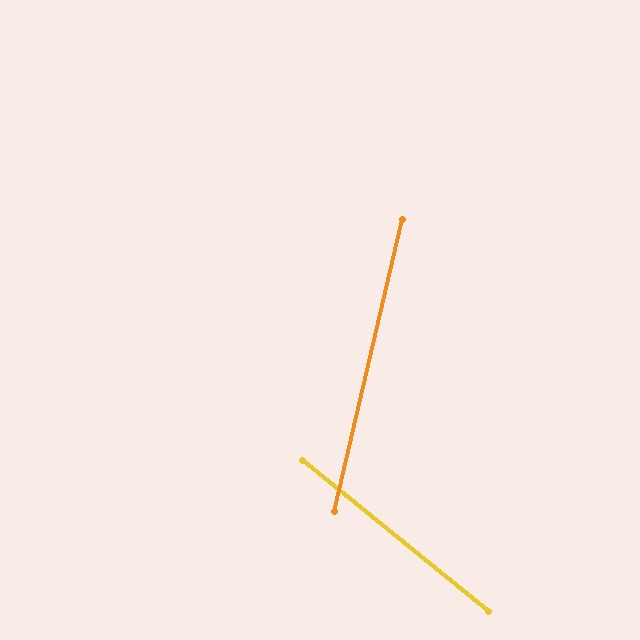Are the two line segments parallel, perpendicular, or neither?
Neither parallel nor perpendicular — they differ by about 64°.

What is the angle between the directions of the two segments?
Approximately 64 degrees.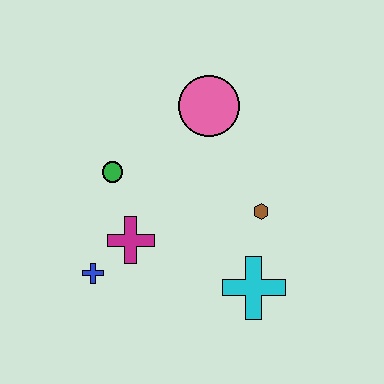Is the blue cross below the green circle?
Yes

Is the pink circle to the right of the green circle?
Yes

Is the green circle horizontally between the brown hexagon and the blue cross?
Yes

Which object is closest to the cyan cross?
The brown hexagon is closest to the cyan cross.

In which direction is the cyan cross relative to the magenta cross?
The cyan cross is to the right of the magenta cross.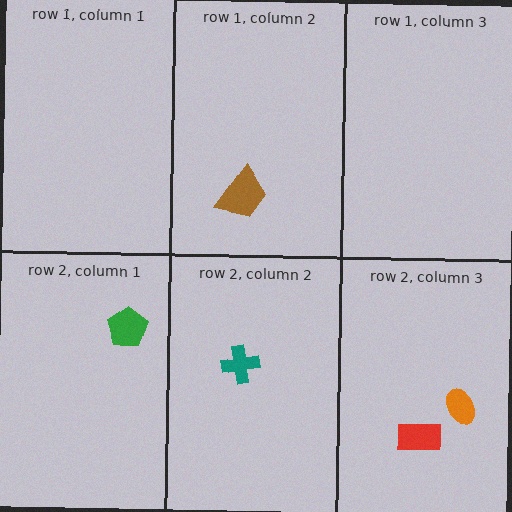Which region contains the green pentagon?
The row 2, column 1 region.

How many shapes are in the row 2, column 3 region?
2.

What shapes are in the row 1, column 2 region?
The brown trapezoid.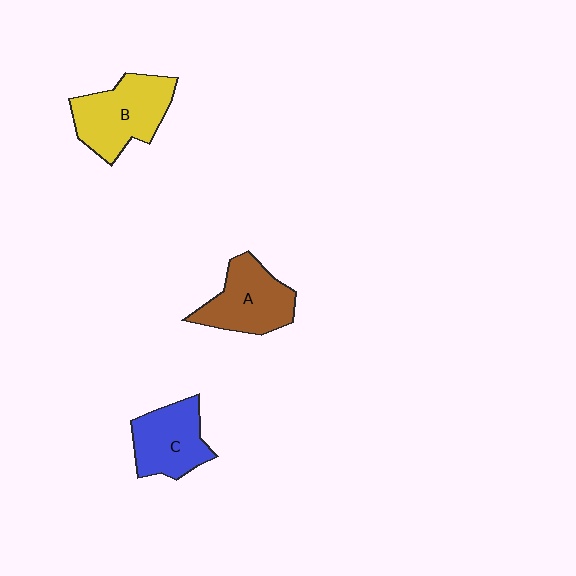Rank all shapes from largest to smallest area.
From largest to smallest: B (yellow), A (brown), C (blue).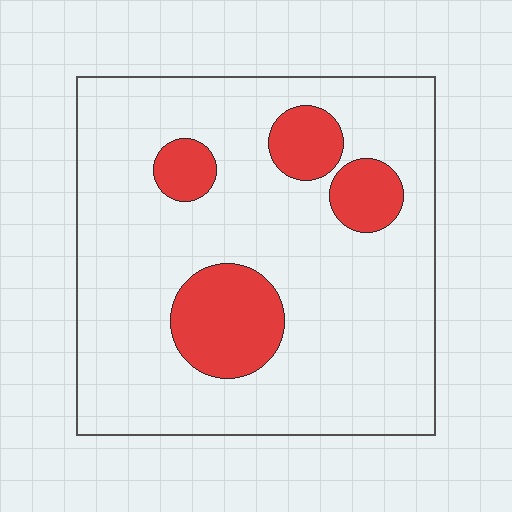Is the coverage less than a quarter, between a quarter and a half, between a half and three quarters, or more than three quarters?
Less than a quarter.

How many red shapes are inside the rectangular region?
4.